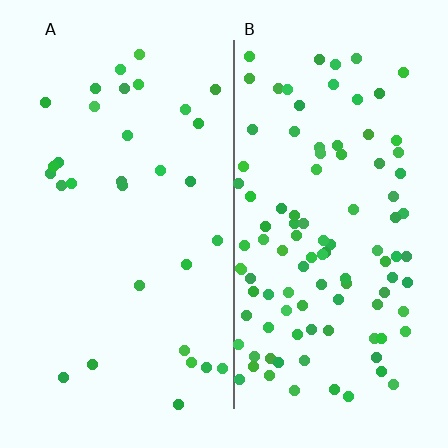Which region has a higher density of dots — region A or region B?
B (the right).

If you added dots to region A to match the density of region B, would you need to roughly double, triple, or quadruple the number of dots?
Approximately triple.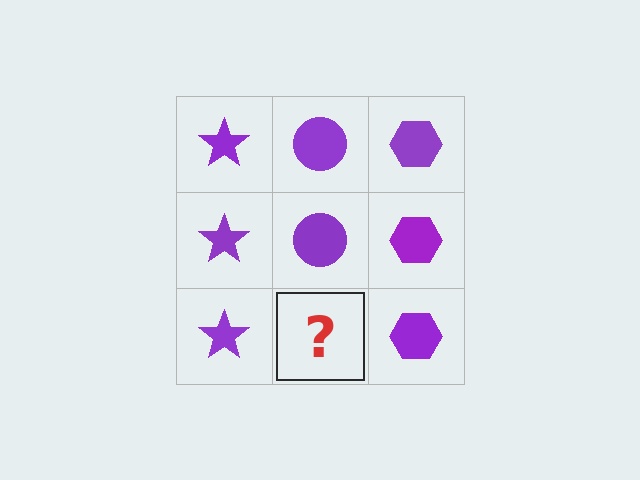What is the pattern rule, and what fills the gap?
The rule is that each column has a consistent shape. The gap should be filled with a purple circle.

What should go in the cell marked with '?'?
The missing cell should contain a purple circle.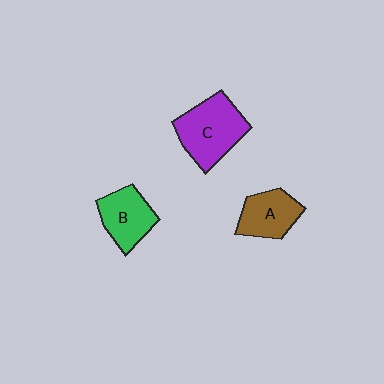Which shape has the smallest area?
Shape A (brown).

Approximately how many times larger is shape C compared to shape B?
Approximately 1.4 times.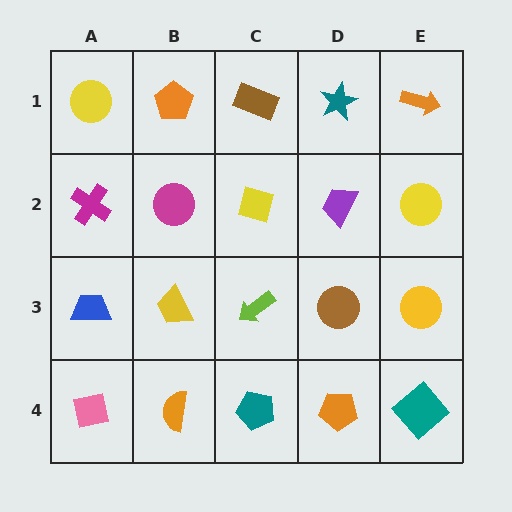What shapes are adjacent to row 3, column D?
A purple trapezoid (row 2, column D), an orange pentagon (row 4, column D), a lime arrow (row 3, column C), a yellow circle (row 3, column E).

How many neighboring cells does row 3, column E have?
3.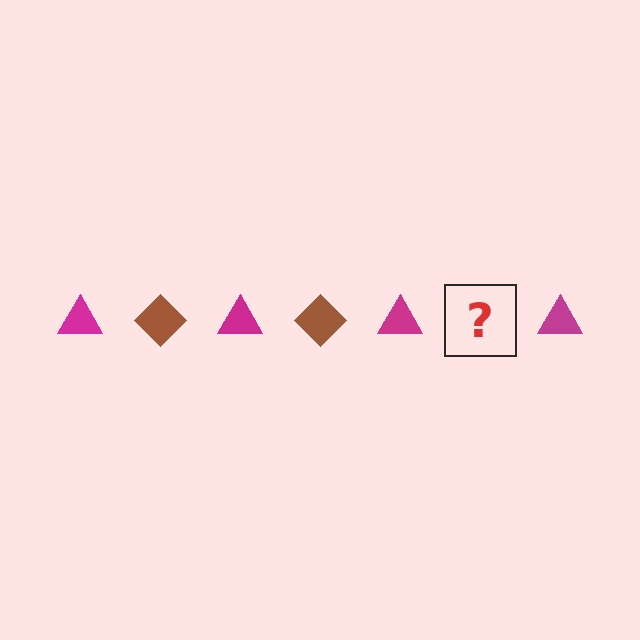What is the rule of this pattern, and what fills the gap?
The rule is that the pattern alternates between magenta triangle and brown diamond. The gap should be filled with a brown diamond.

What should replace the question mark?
The question mark should be replaced with a brown diamond.